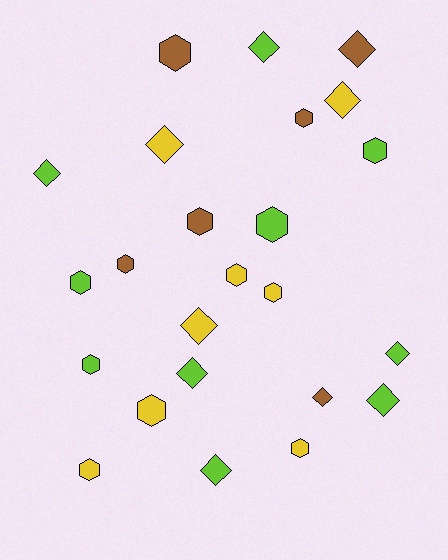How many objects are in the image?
There are 24 objects.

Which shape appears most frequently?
Hexagon, with 13 objects.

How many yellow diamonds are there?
There are 3 yellow diamonds.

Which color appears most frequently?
Lime, with 10 objects.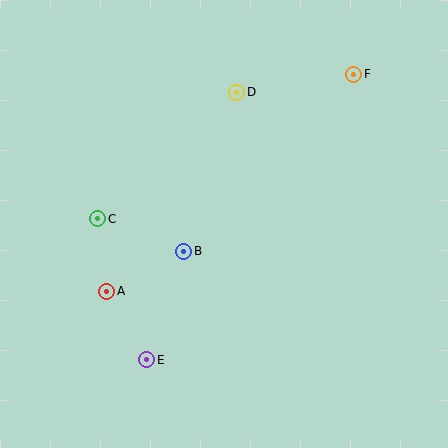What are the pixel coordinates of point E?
Point E is at (147, 360).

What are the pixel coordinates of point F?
Point F is at (354, 74).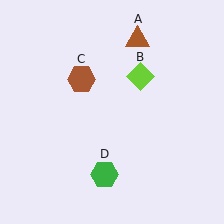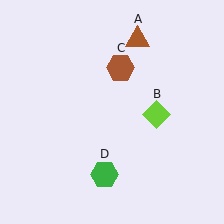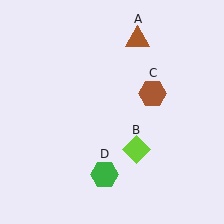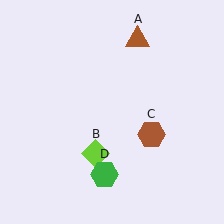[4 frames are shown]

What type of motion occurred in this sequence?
The lime diamond (object B), brown hexagon (object C) rotated clockwise around the center of the scene.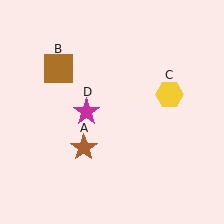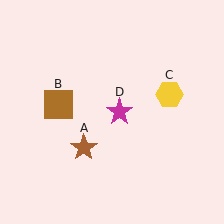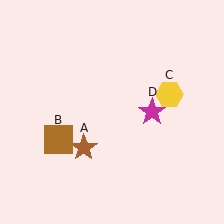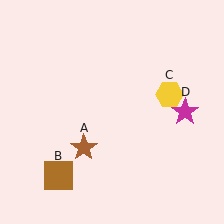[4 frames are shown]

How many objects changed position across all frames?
2 objects changed position: brown square (object B), magenta star (object D).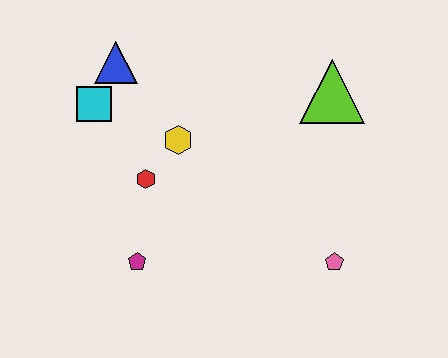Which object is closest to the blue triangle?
The cyan square is closest to the blue triangle.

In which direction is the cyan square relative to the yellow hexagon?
The cyan square is to the left of the yellow hexagon.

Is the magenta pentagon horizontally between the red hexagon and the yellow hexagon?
No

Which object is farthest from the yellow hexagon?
The pink pentagon is farthest from the yellow hexagon.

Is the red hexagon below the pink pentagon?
No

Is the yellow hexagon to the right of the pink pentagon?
No